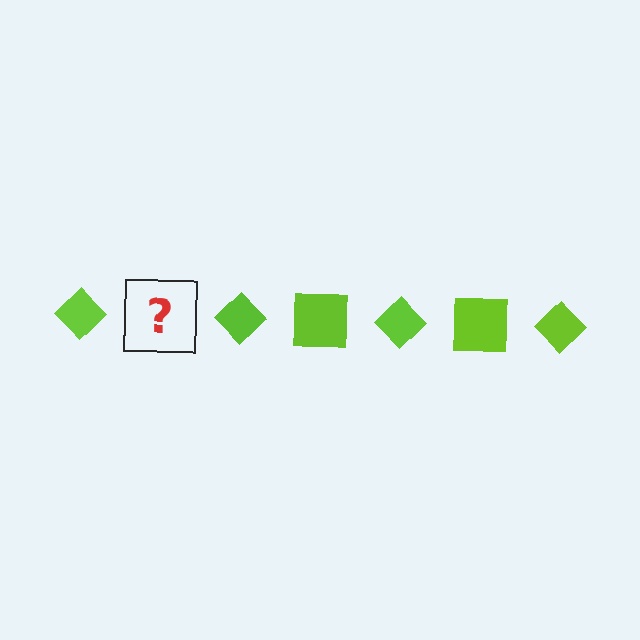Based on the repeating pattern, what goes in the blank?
The blank should be a lime square.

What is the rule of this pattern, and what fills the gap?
The rule is that the pattern cycles through diamond, square shapes in lime. The gap should be filled with a lime square.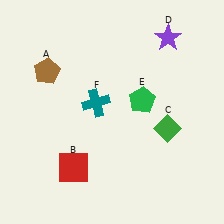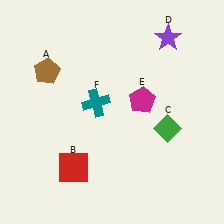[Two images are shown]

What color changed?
The pentagon (E) changed from green in Image 1 to magenta in Image 2.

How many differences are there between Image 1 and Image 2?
There is 1 difference between the two images.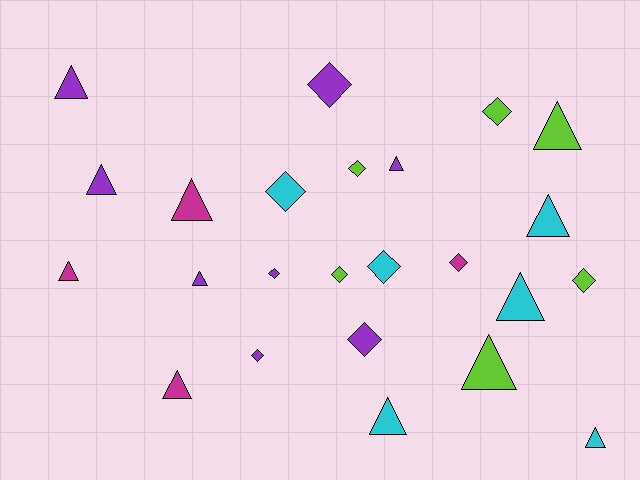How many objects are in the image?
There are 24 objects.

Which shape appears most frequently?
Triangle, with 13 objects.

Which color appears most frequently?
Purple, with 8 objects.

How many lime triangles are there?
There are 2 lime triangles.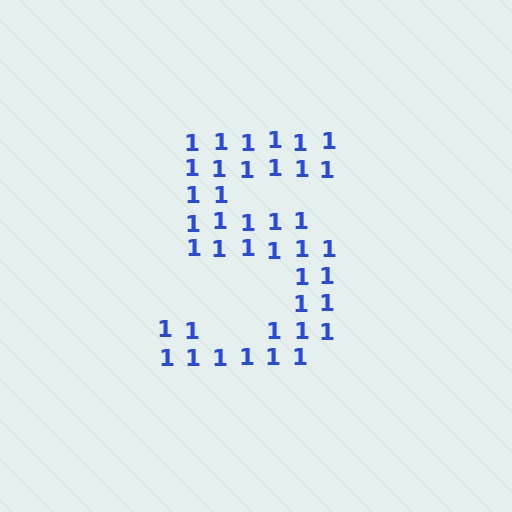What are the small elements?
The small elements are digit 1's.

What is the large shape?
The large shape is the digit 5.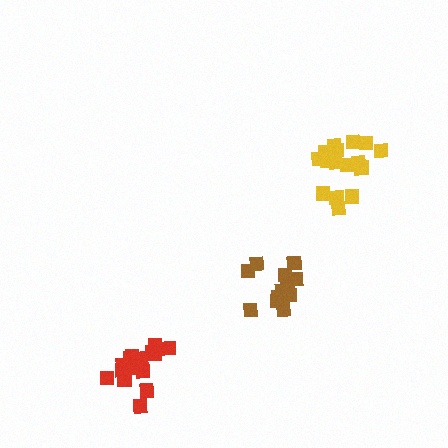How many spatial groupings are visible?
There are 3 spatial groupings.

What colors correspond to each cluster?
The clusters are colored: red, yellow, brown.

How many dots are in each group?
Group 1: 16 dots, Group 2: 16 dots, Group 3: 12 dots (44 total).